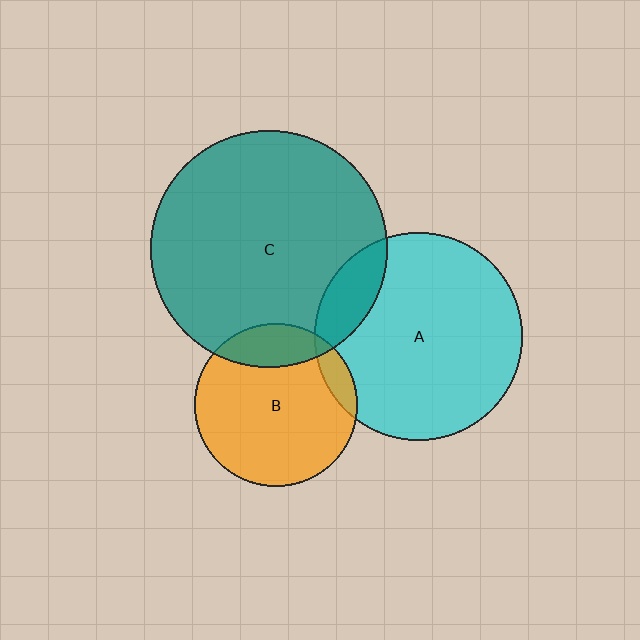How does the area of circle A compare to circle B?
Approximately 1.6 times.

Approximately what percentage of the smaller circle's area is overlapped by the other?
Approximately 20%.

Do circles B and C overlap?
Yes.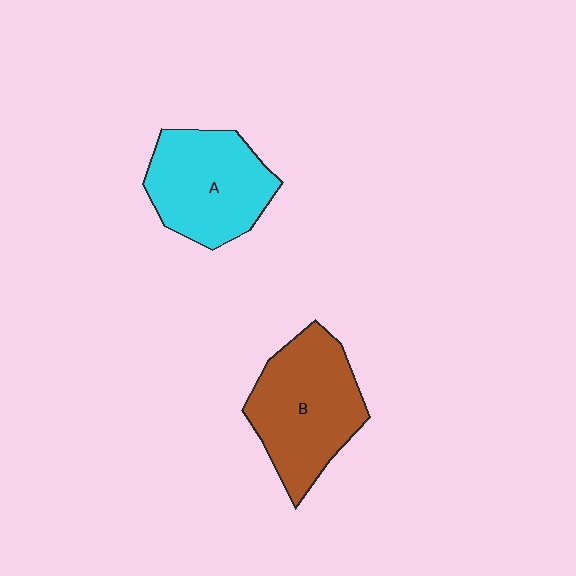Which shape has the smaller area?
Shape A (cyan).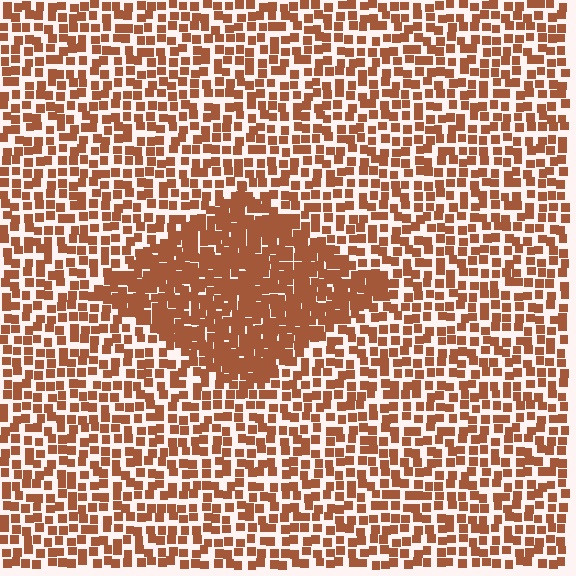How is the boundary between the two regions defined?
The boundary is defined by a change in element density (approximately 2.0x ratio). All elements are the same color, size, and shape.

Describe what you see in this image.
The image contains small brown elements arranged at two different densities. A diamond-shaped region is visible where the elements are more densely packed than the surrounding area.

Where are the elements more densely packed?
The elements are more densely packed inside the diamond boundary.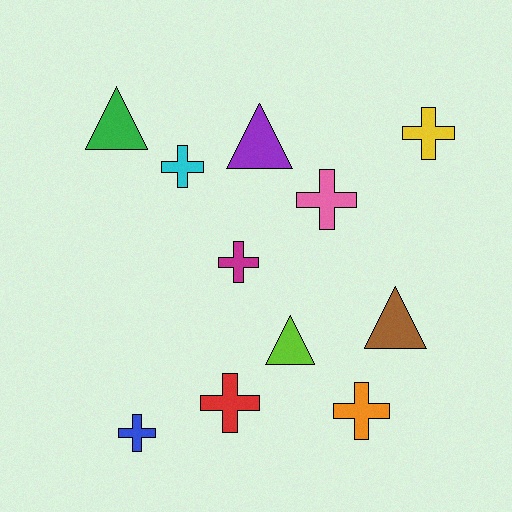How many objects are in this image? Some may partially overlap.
There are 11 objects.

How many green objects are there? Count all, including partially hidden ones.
There is 1 green object.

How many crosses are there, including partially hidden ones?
There are 7 crosses.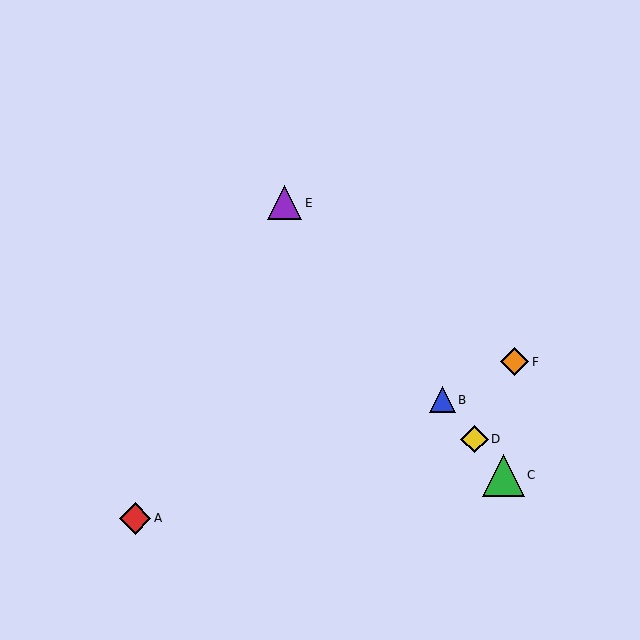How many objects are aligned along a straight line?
4 objects (B, C, D, E) are aligned along a straight line.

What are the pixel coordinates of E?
Object E is at (285, 203).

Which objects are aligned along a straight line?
Objects B, C, D, E are aligned along a straight line.